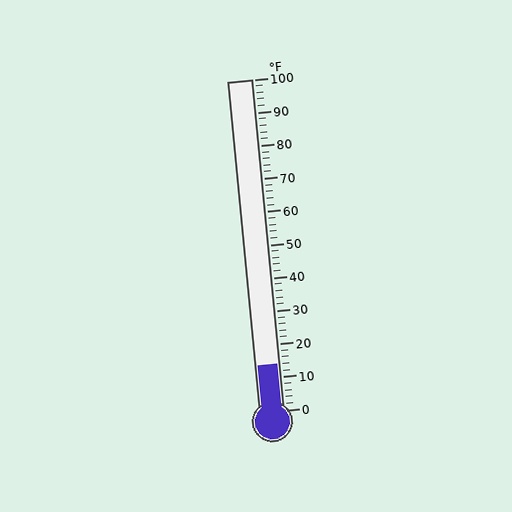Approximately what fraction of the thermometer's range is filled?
The thermometer is filled to approximately 15% of its range.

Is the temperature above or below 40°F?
The temperature is below 40°F.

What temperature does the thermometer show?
The thermometer shows approximately 14°F.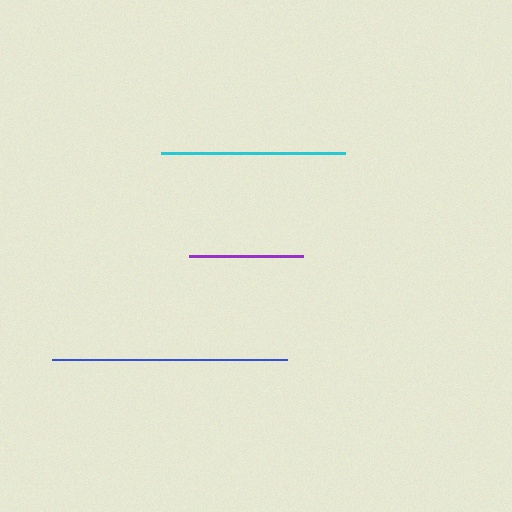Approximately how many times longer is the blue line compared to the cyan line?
The blue line is approximately 1.3 times the length of the cyan line.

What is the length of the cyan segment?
The cyan segment is approximately 185 pixels long.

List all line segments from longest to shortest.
From longest to shortest: blue, cyan, purple.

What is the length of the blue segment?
The blue segment is approximately 235 pixels long.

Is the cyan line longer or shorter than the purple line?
The cyan line is longer than the purple line.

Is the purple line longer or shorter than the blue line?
The blue line is longer than the purple line.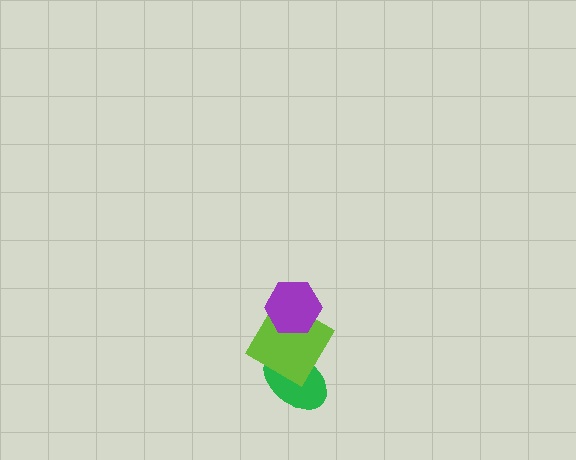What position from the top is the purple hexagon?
The purple hexagon is 1st from the top.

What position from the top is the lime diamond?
The lime diamond is 2nd from the top.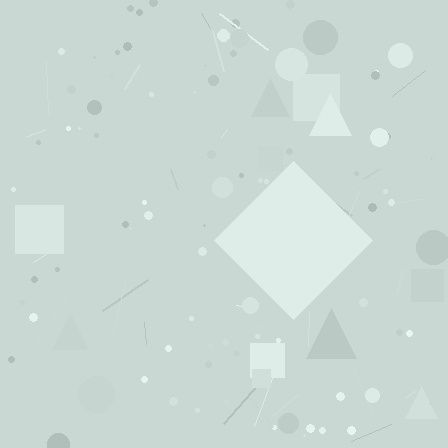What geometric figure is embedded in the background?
A diamond is embedded in the background.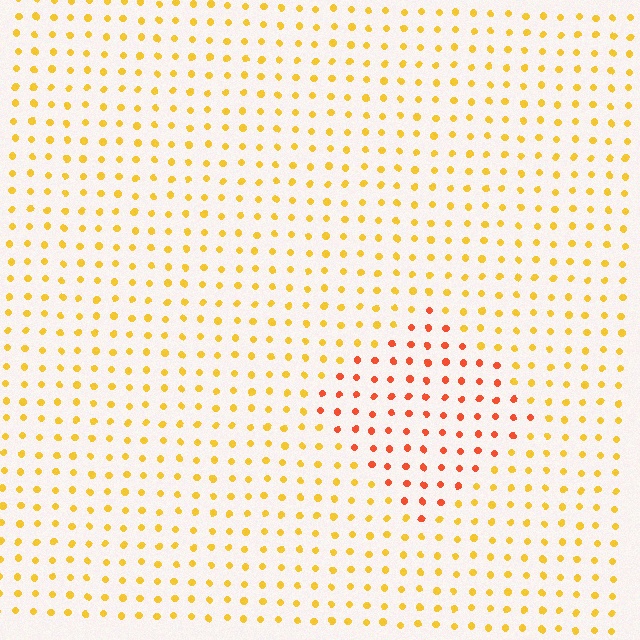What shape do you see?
I see a diamond.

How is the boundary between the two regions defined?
The boundary is defined purely by a slight shift in hue (about 37 degrees). Spacing, size, and orientation are identical on both sides.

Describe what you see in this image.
The image is filled with small yellow elements in a uniform arrangement. A diamond-shaped region is visible where the elements are tinted to a slightly different hue, forming a subtle color boundary.